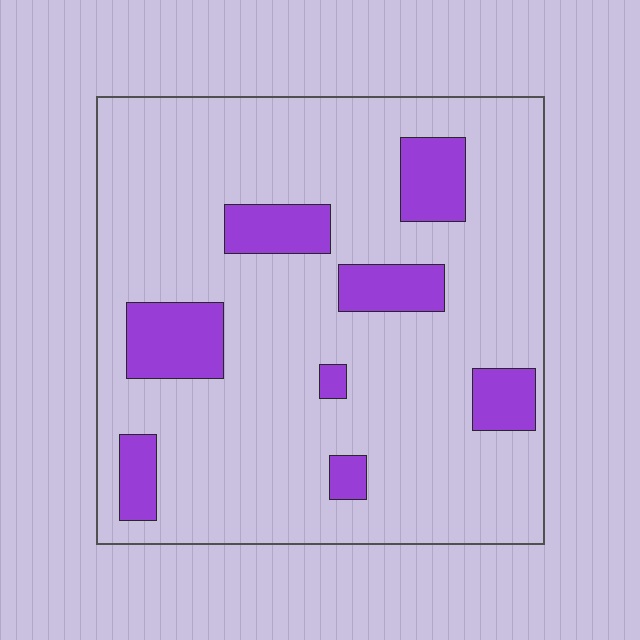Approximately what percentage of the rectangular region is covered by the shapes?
Approximately 15%.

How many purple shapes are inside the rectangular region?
8.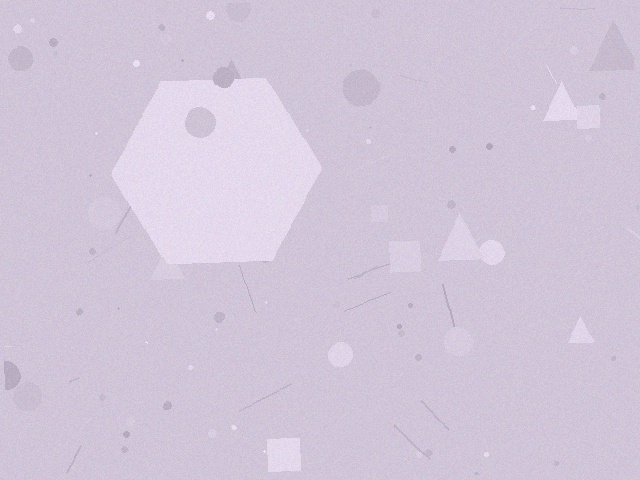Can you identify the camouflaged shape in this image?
The camouflaged shape is a hexagon.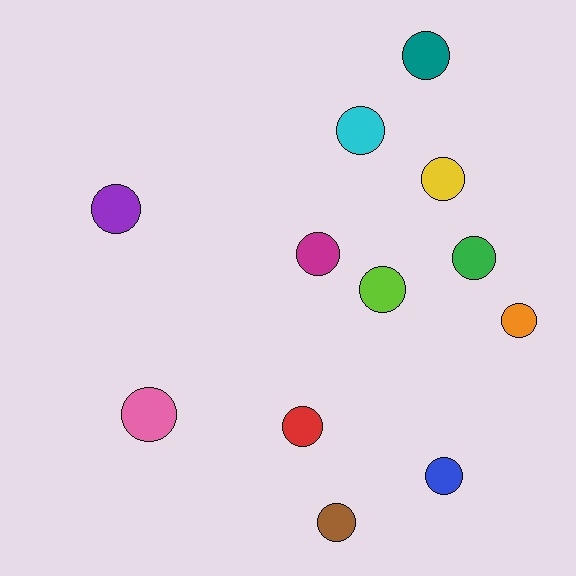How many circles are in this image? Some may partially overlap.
There are 12 circles.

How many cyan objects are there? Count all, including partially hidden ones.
There is 1 cyan object.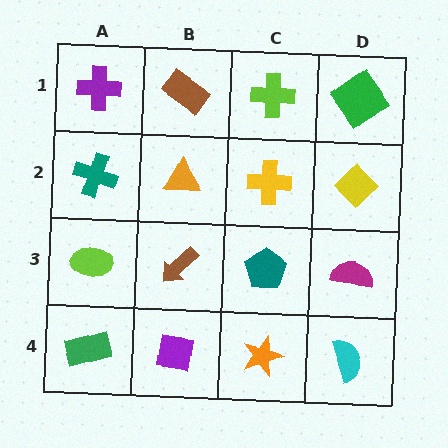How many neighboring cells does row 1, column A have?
2.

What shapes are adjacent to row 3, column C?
A yellow cross (row 2, column C), an orange star (row 4, column C), a brown arrow (row 3, column B), a magenta semicircle (row 3, column D).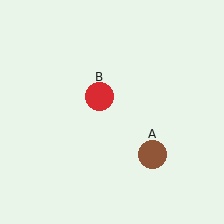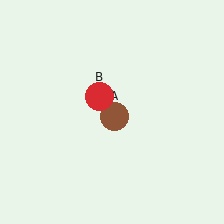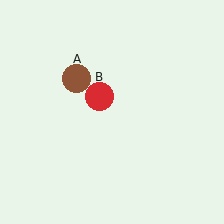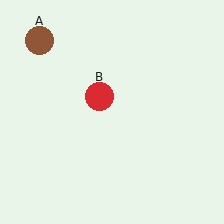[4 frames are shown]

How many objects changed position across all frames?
1 object changed position: brown circle (object A).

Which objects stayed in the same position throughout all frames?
Red circle (object B) remained stationary.